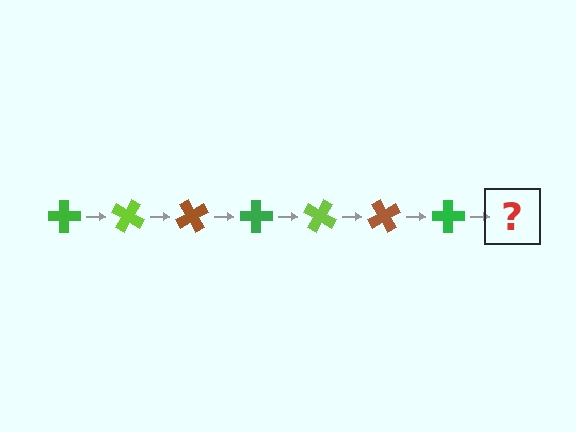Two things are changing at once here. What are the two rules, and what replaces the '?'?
The two rules are that it rotates 30 degrees each step and the color cycles through green, lime, and brown. The '?' should be a lime cross, rotated 210 degrees from the start.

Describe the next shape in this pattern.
It should be a lime cross, rotated 210 degrees from the start.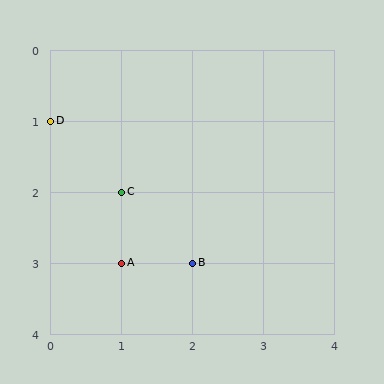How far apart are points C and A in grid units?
Points C and A are 1 row apart.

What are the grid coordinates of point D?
Point D is at grid coordinates (0, 1).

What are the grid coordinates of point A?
Point A is at grid coordinates (1, 3).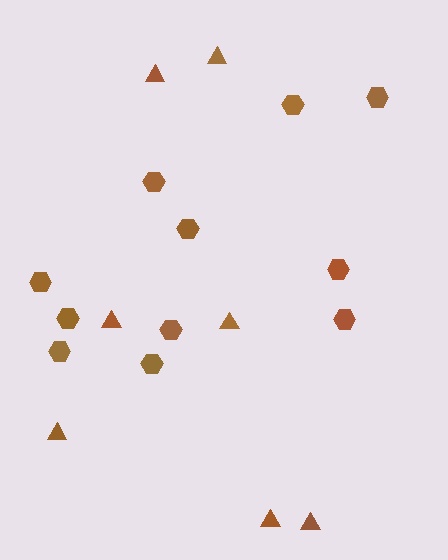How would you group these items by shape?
There are 2 groups: one group of triangles (7) and one group of hexagons (11).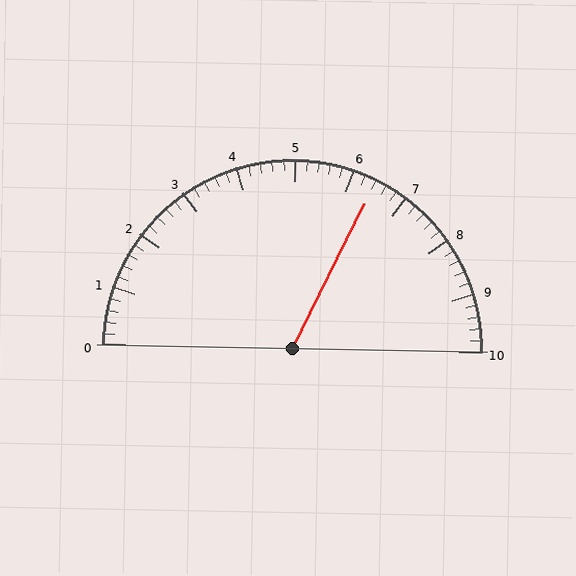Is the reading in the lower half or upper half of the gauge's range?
The reading is in the upper half of the range (0 to 10).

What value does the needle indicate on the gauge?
The needle indicates approximately 6.4.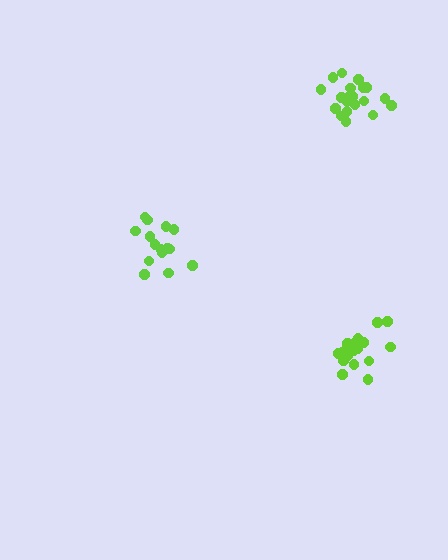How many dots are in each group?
Group 1: 19 dots, Group 2: 15 dots, Group 3: 20 dots (54 total).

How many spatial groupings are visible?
There are 3 spatial groupings.